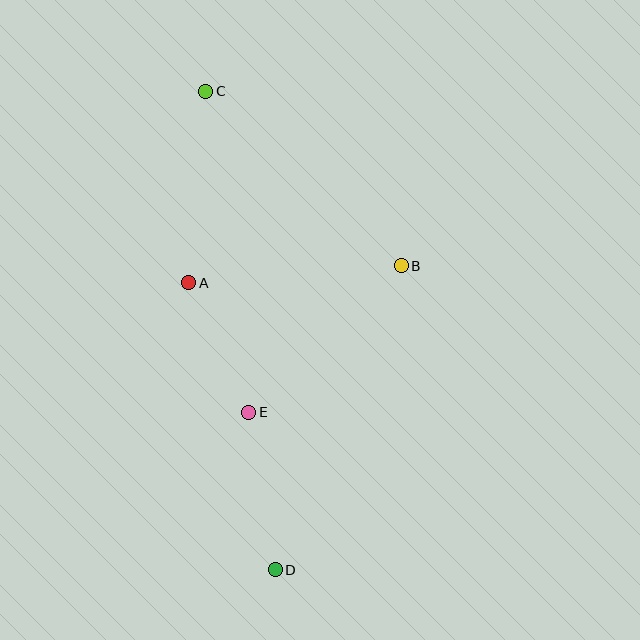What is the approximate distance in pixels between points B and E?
The distance between B and E is approximately 212 pixels.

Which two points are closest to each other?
Points A and E are closest to each other.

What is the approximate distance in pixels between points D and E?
The distance between D and E is approximately 159 pixels.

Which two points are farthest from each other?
Points C and D are farthest from each other.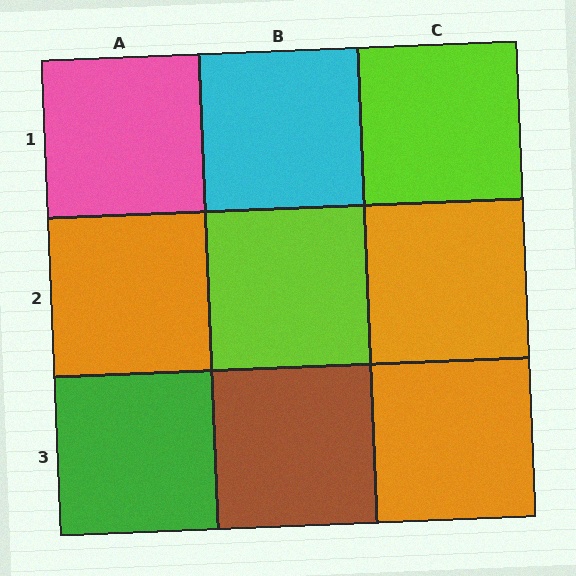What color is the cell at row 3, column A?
Green.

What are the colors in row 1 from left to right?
Pink, cyan, lime.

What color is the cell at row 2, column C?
Orange.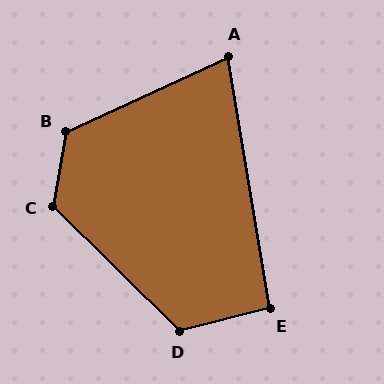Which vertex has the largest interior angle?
C, at approximately 125 degrees.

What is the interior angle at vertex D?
Approximately 121 degrees (obtuse).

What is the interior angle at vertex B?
Approximately 124 degrees (obtuse).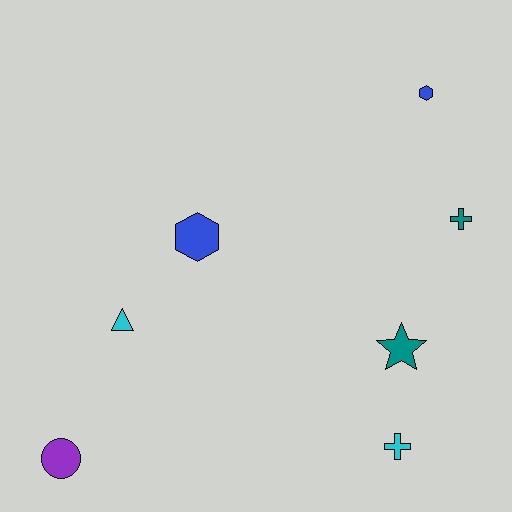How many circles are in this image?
There is 1 circle.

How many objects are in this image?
There are 7 objects.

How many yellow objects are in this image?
There are no yellow objects.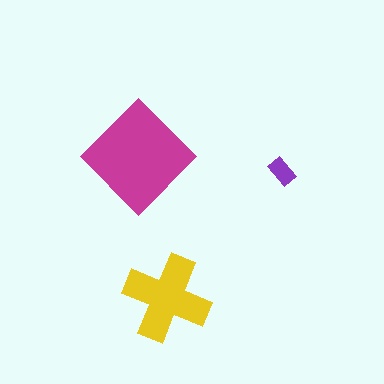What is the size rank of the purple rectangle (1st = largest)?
3rd.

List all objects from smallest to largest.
The purple rectangle, the yellow cross, the magenta diamond.